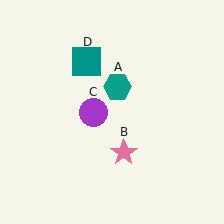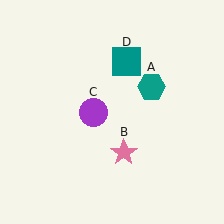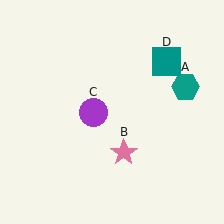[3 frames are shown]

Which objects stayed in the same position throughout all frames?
Pink star (object B) and purple circle (object C) remained stationary.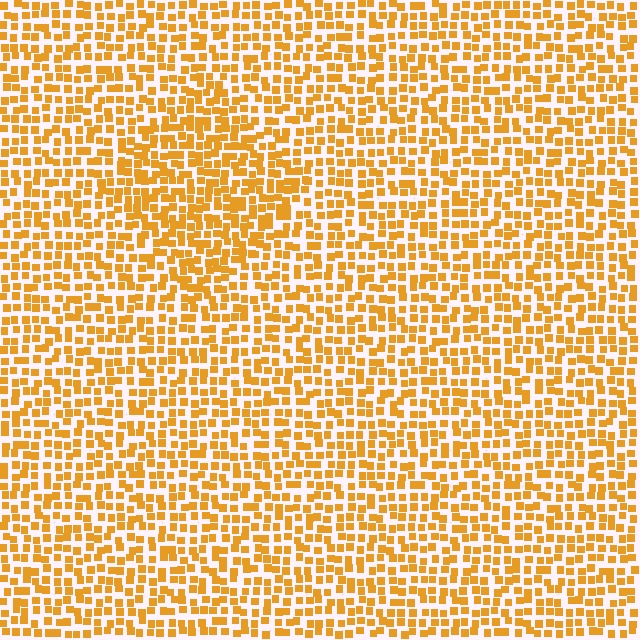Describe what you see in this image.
The image contains small orange elements arranged at two different densities. A diamond-shaped region is visible where the elements are more densely packed than the surrounding area.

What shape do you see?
I see a diamond.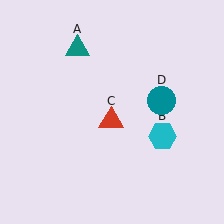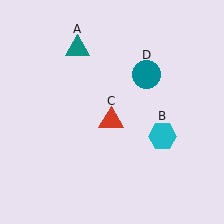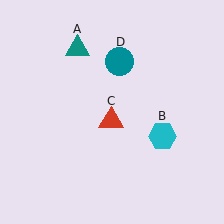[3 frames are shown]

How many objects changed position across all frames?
1 object changed position: teal circle (object D).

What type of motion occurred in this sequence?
The teal circle (object D) rotated counterclockwise around the center of the scene.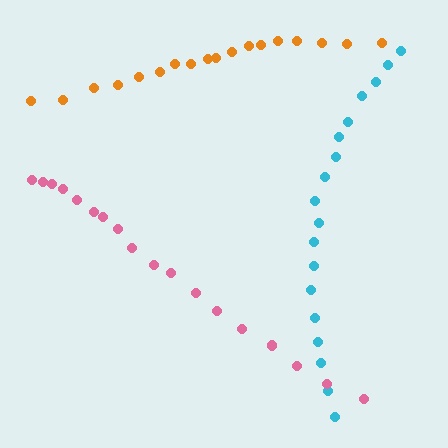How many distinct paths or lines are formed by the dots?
There are 3 distinct paths.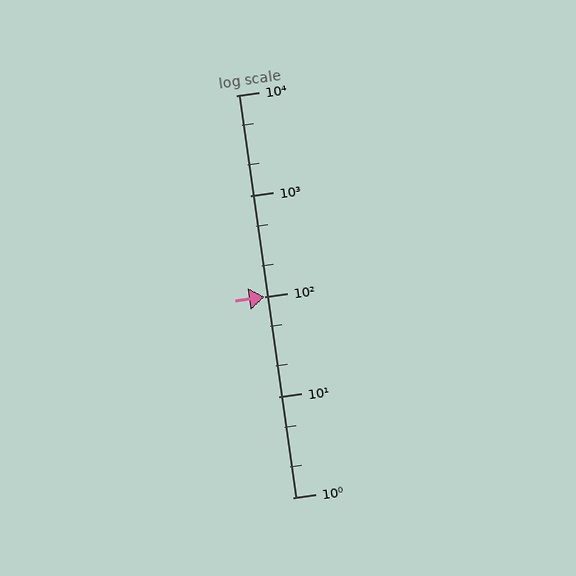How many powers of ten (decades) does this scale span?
The scale spans 4 decades, from 1 to 10000.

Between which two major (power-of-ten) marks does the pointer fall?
The pointer is between 10 and 100.